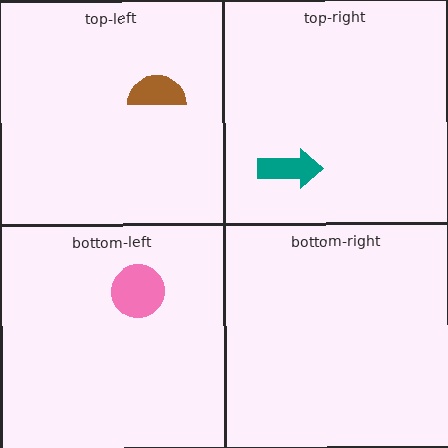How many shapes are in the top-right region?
1.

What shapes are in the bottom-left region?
The pink circle.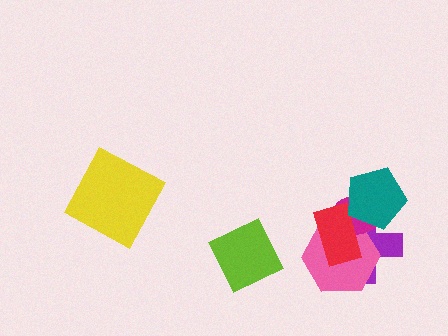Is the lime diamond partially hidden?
No, no other shape covers it.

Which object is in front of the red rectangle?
The teal pentagon is in front of the red rectangle.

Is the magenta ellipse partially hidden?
Yes, it is partially covered by another shape.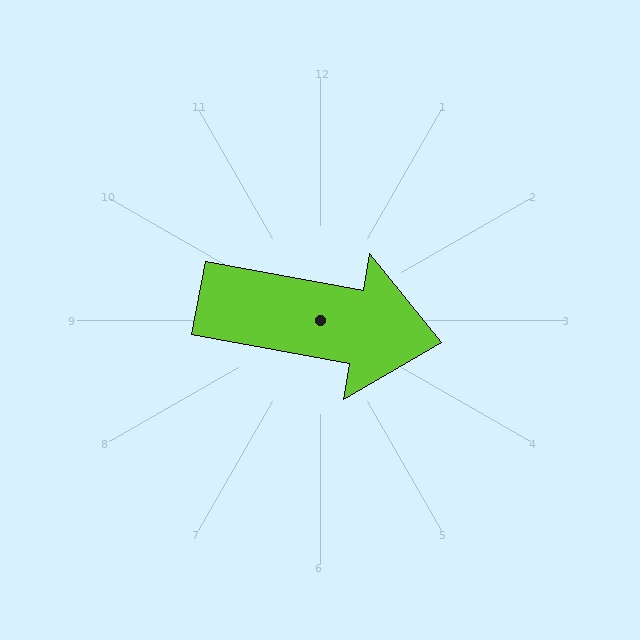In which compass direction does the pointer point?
East.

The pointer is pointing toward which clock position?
Roughly 3 o'clock.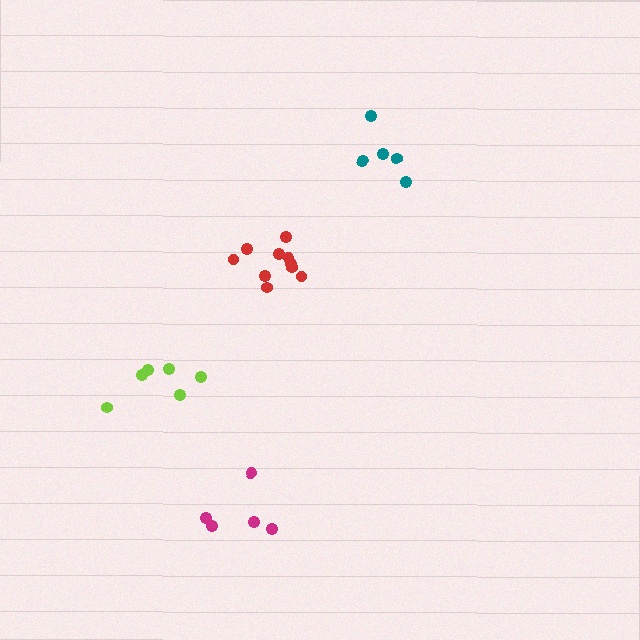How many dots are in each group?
Group 1: 6 dots, Group 2: 5 dots, Group 3: 5 dots, Group 4: 10 dots (26 total).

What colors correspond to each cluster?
The clusters are colored: lime, magenta, teal, red.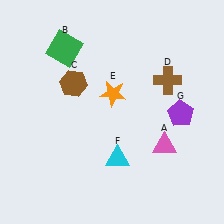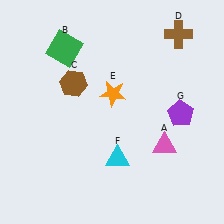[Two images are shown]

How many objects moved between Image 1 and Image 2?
1 object moved between the two images.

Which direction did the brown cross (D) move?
The brown cross (D) moved up.